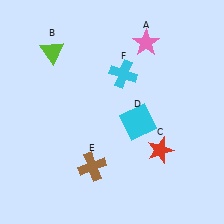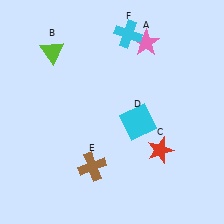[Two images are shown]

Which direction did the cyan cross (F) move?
The cyan cross (F) moved up.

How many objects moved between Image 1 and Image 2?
1 object moved between the two images.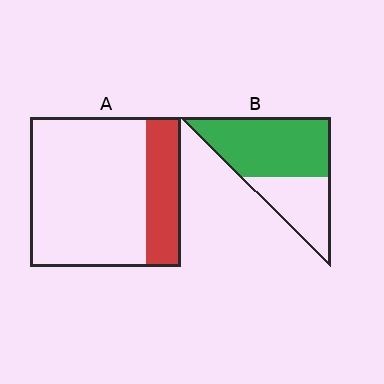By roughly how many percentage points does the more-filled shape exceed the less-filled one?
By roughly 40 percentage points (B over A).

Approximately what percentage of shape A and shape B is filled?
A is approximately 25% and B is approximately 65%.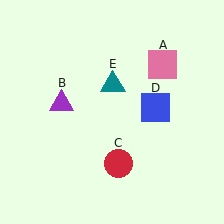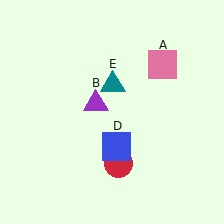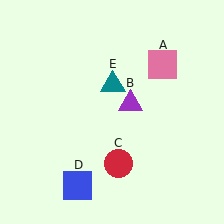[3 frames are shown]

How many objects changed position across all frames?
2 objects changed position: purple triangle (object B), blue square (object D).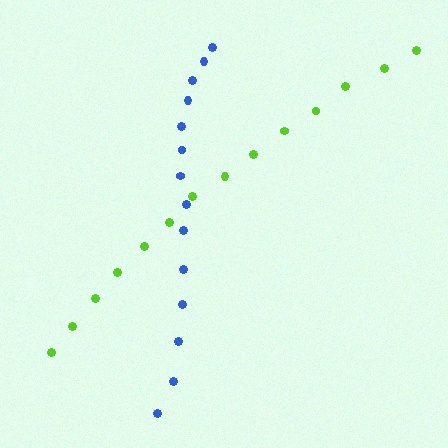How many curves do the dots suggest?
There are 2 distinct paths.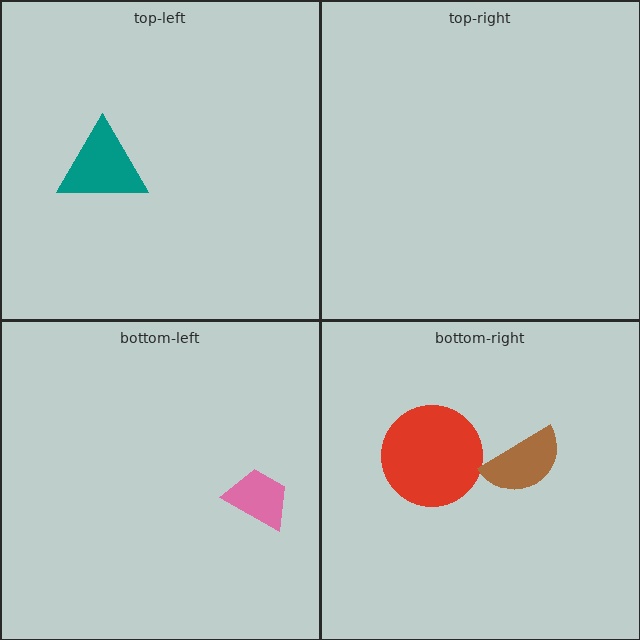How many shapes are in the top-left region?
1.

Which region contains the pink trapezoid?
The bottom-left region.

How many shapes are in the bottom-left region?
1.